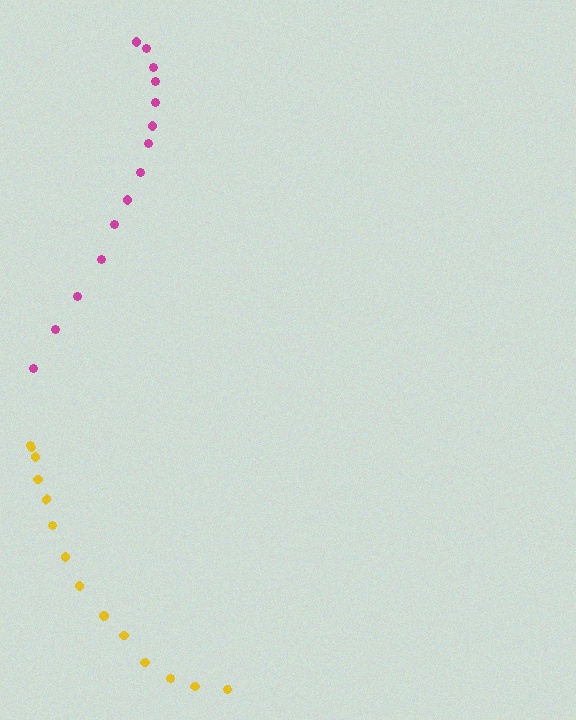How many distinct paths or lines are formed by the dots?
There are 2 distinct paths.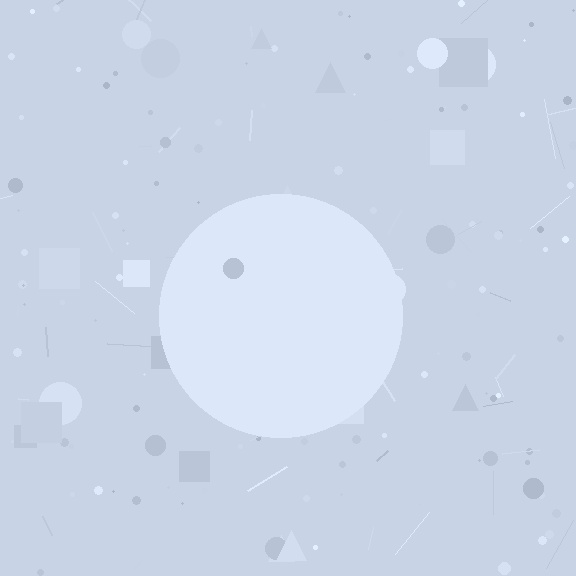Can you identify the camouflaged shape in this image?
The camouflaged shape is a circle.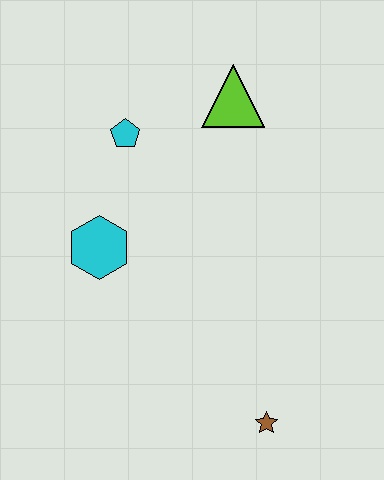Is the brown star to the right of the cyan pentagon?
Yes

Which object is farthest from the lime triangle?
The brown star is farthest from the lime triangle.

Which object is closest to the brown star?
The cyan hexagon is closest to the brown star.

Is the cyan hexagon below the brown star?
No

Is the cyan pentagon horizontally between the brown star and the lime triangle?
No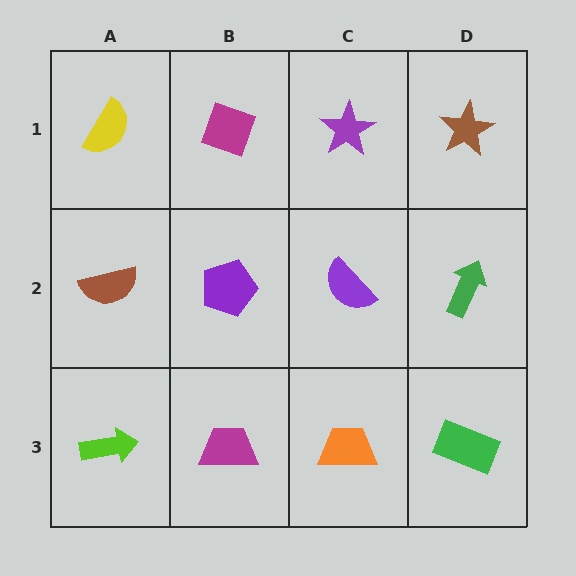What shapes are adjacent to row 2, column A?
A yellow semicircle (row 1, column A), a lime arrow (row 3, column A), a purple pentagon (row 2, column B).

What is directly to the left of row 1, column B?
A yellow semicircle.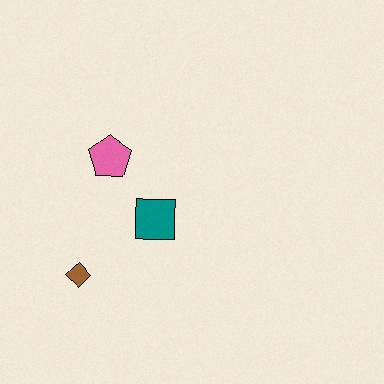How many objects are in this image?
There are 3 objects.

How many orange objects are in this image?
There are no orange objects.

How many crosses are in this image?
There are no crosses.